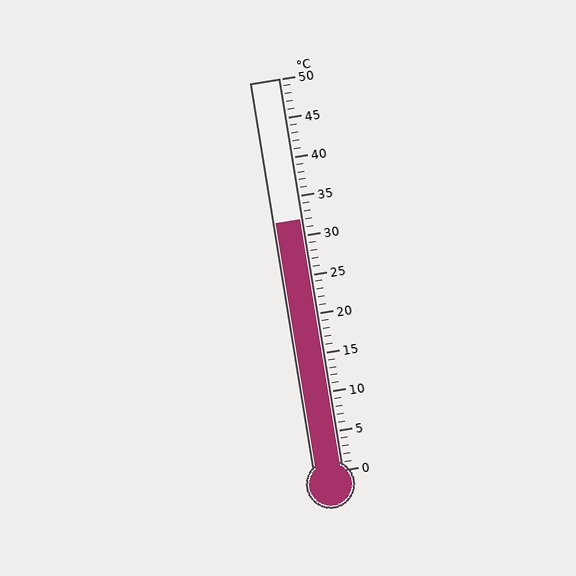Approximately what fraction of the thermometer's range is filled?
The thermometer is filled to approximately 65% of its range.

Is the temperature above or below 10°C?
The temperature is above 10°C.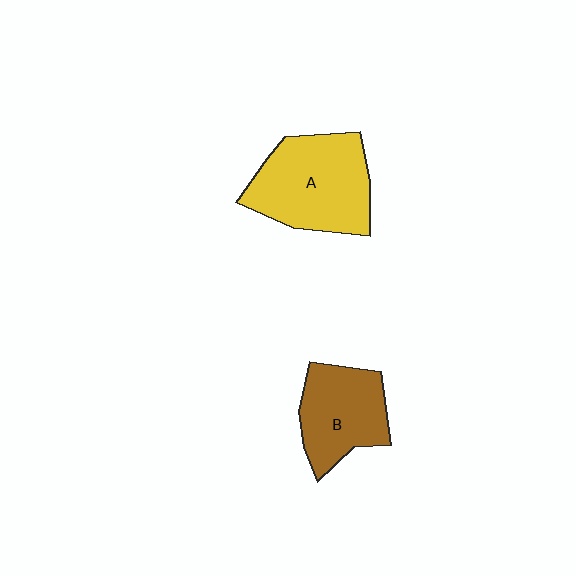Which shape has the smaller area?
Shape B (brown).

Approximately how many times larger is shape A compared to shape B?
Approximately 1.4 times.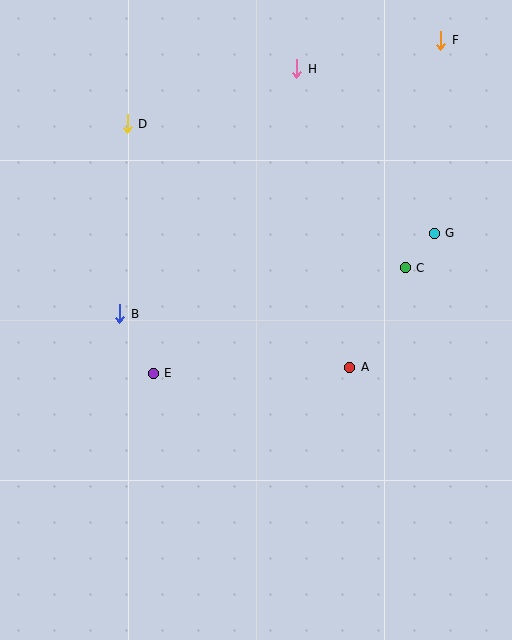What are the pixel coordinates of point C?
Point C is at (405, 268).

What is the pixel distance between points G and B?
The distance between G and B is 325 pixels.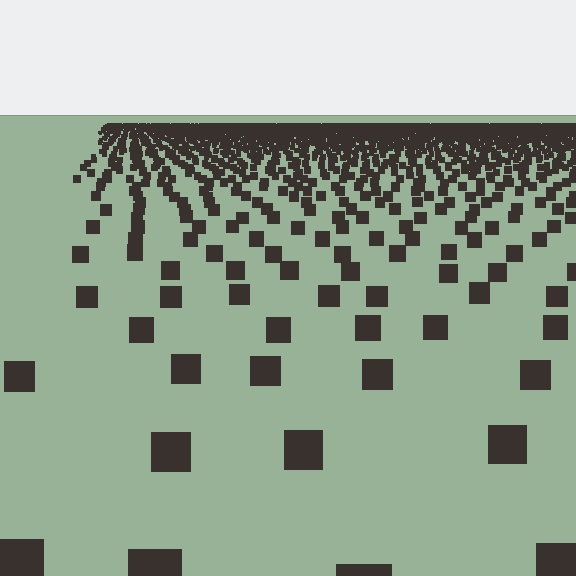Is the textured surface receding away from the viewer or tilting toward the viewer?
The surface is receding away from the viewer. Texture elements get smaller and denser toward the top.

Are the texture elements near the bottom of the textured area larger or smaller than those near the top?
Larger. Near the bottom, elements are closer to the viewer and appear at a bigger on-screen size.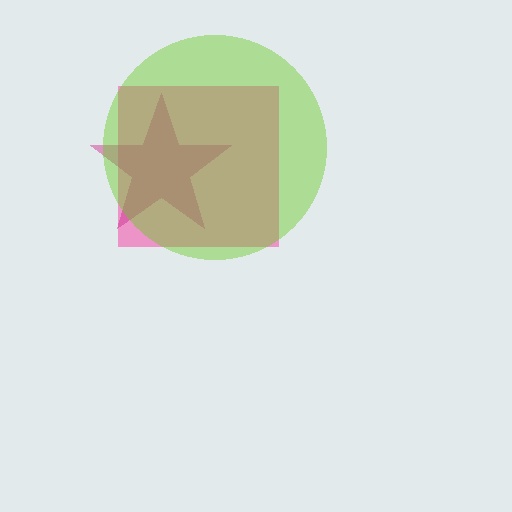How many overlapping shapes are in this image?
There are 3 overlapping shapes in the image.